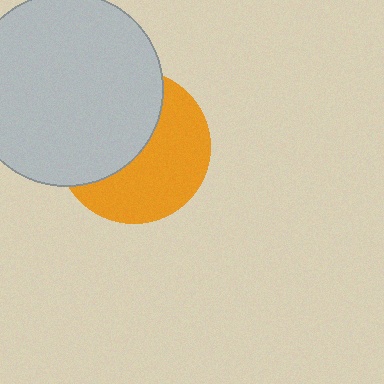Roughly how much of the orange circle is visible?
About half of it is visible (roughly 52%).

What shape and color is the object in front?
The object in front is a light gray circle.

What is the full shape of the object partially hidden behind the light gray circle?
The partially hidden object is an orange circle.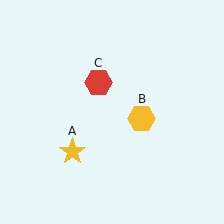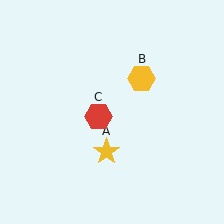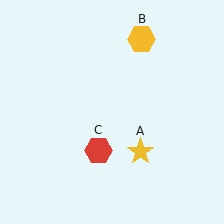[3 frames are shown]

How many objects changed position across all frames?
3 objects changed position: yellow star (object A), yellow hexagon (object B), red hexagon (object C).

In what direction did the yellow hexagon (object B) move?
The yellow hexagon (object B) moved up.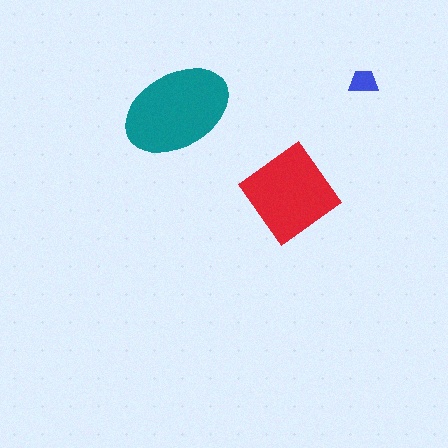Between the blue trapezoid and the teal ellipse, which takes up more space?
The teal ellipse.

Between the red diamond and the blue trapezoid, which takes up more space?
The red diamond.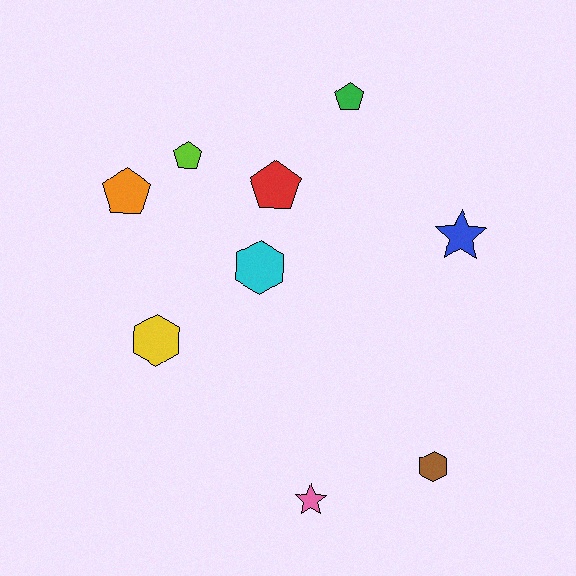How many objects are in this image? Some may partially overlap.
There are 9 objects.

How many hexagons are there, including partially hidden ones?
There are 3 hexagons.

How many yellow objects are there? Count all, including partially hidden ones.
There is 1 yellow object.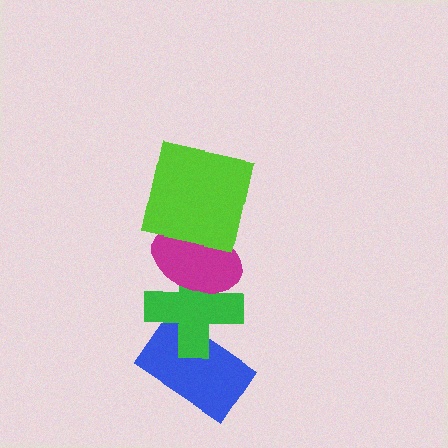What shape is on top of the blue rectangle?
The green cross is on top of the blue rectangle.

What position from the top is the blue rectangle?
The blue rectangle is 4th from the top.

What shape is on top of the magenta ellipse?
The lime square is on top of the magenta ellipse.